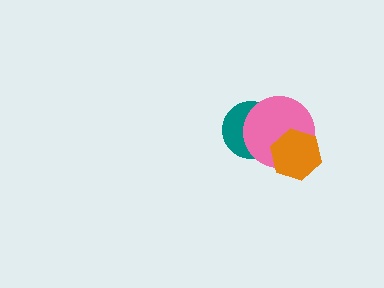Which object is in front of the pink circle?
The orange hexagon is in front of the pink circle.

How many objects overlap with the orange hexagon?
1 object overlaps with the orange hexagon.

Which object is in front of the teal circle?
The pink circle is in front of the teal circle.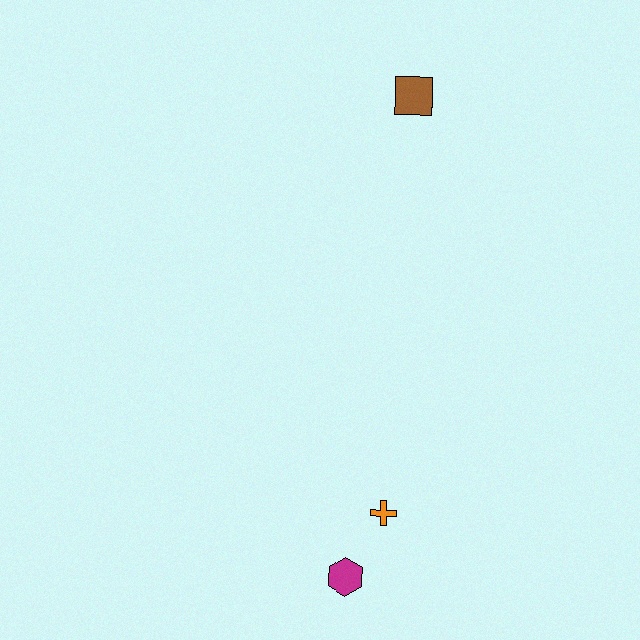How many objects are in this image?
There are 3 objects.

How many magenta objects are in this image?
There is 1 magenta object.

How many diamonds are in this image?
There are no diamonds.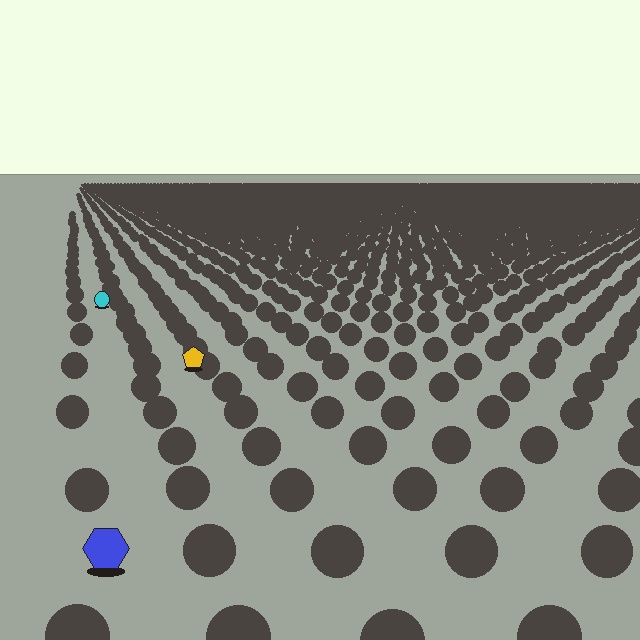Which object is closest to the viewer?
The blue hexagon is closest. The texture marks near it are larger and more spread out.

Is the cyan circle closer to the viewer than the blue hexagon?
No. The blue hexagon is closer — you can tell from the texture gradient: the ground texture is coarser near it.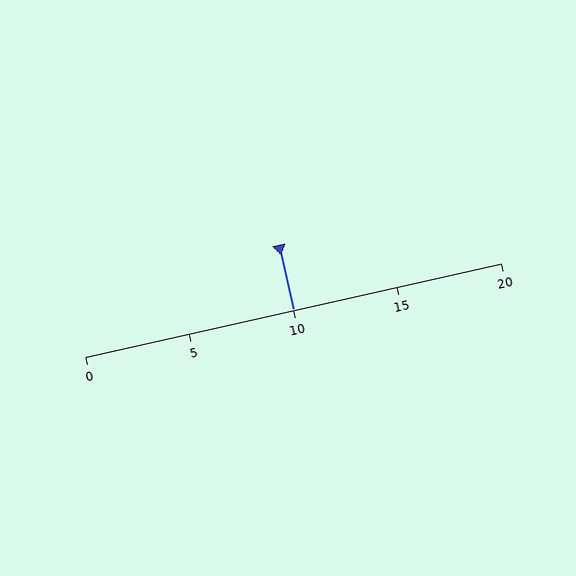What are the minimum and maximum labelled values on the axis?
The axis runs from 0 to 20.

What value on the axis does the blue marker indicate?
The marker indicates approximately 10.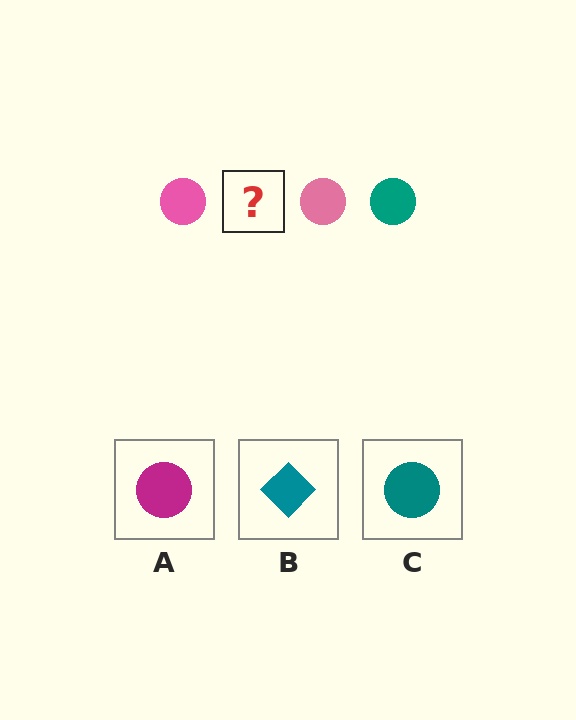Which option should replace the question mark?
Option C.